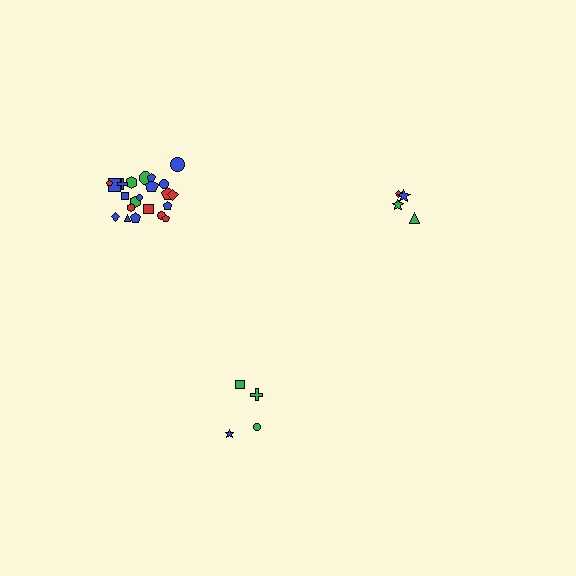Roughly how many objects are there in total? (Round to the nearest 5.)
Roughly 30 objects in total.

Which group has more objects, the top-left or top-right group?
The top-left group.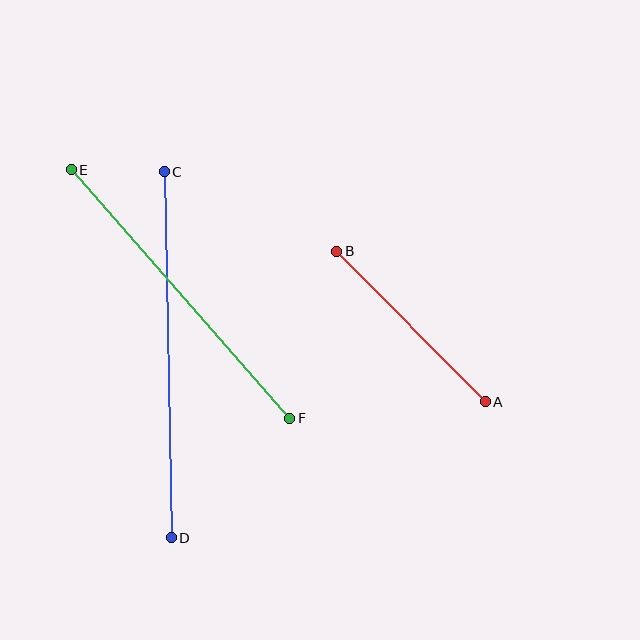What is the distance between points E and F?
The distance is approximately 331 pixels.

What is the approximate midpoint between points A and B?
The midpoint is at approximately (411, 326) pixels.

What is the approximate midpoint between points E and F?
The midpoint is at approximately (180, 294) pixels.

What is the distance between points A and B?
The distance is approximately 212 pixels.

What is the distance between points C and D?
The distance is approximately 366 pixels.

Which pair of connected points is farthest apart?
Points C and D are farthest apart.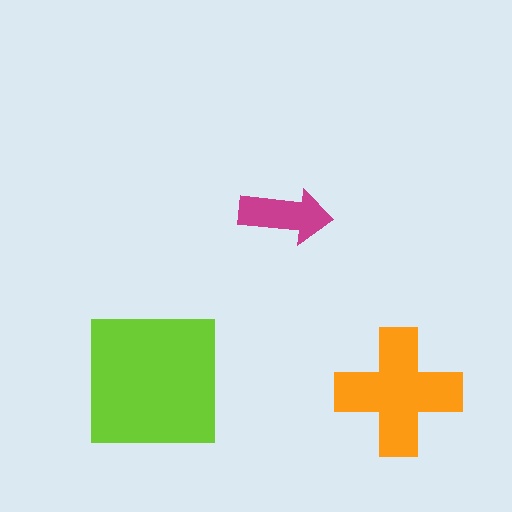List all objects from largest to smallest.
The lime square, the orange cross, the magenta arrow.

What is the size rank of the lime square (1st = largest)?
1st.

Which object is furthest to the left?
The lime square is leftmost.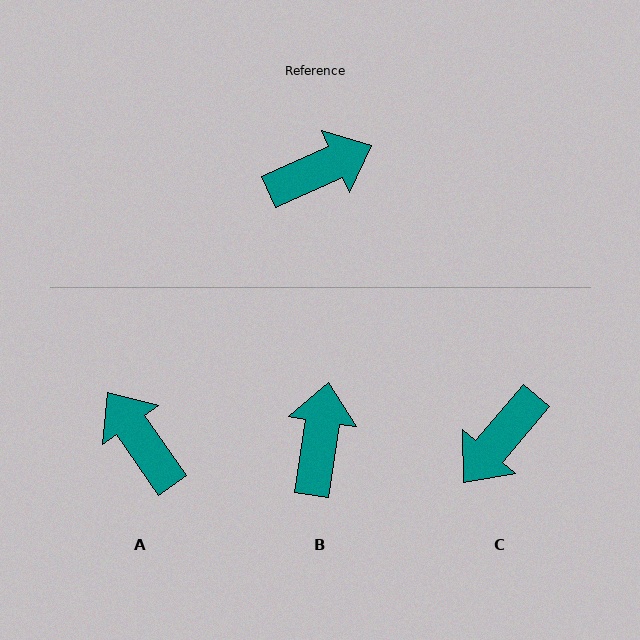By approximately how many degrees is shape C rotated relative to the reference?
Approximately 155 degrees clockwise.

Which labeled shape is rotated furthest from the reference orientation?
C, about 155 degrees away.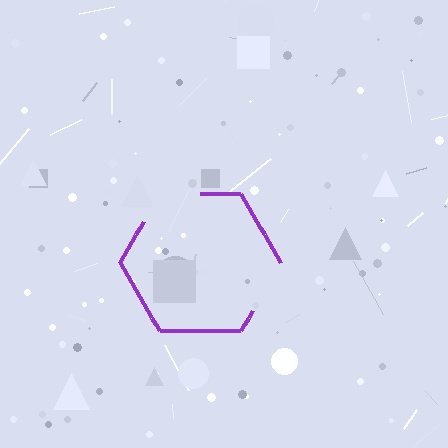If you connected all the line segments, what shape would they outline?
They would outline a hexagon.